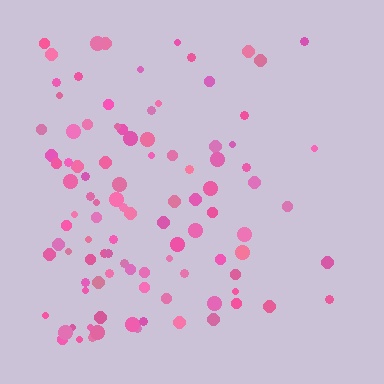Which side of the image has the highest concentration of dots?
The left.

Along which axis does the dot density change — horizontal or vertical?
Horizontal.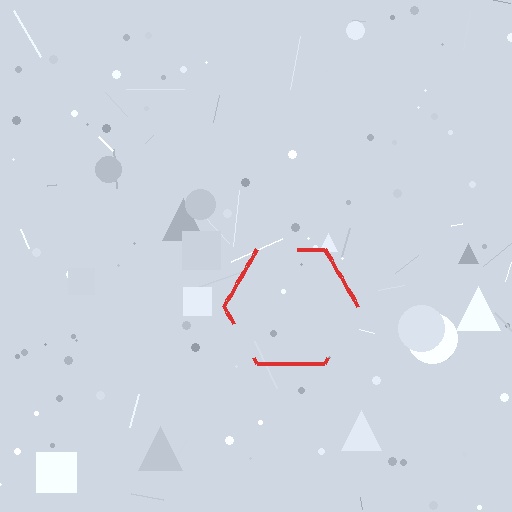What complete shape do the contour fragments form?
The contour fragments form a hexagon.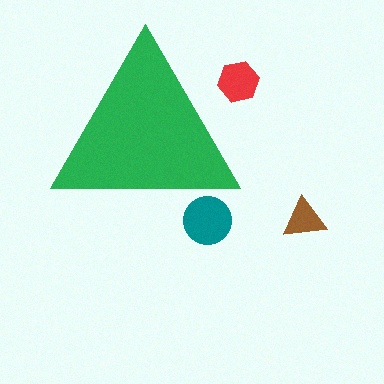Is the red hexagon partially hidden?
Yes, the red hexagon is partially hidden behind the green triangle.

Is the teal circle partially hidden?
Yes, the teal circle is partially hidden behind the green triangle.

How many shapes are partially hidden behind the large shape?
2 shapes are partially hidden.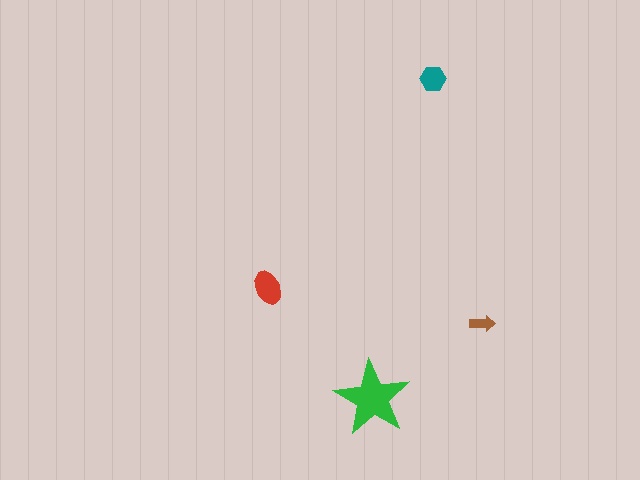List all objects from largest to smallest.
The green star, the red ellipse, the teal hexagon, the brown arrow.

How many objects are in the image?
There are 4 objects in the image.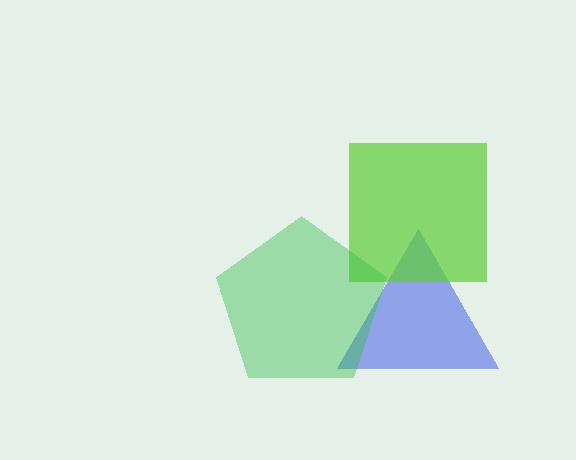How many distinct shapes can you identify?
There are 3 distinct shapes: a blue triangle, a lime square, a green pentagon.